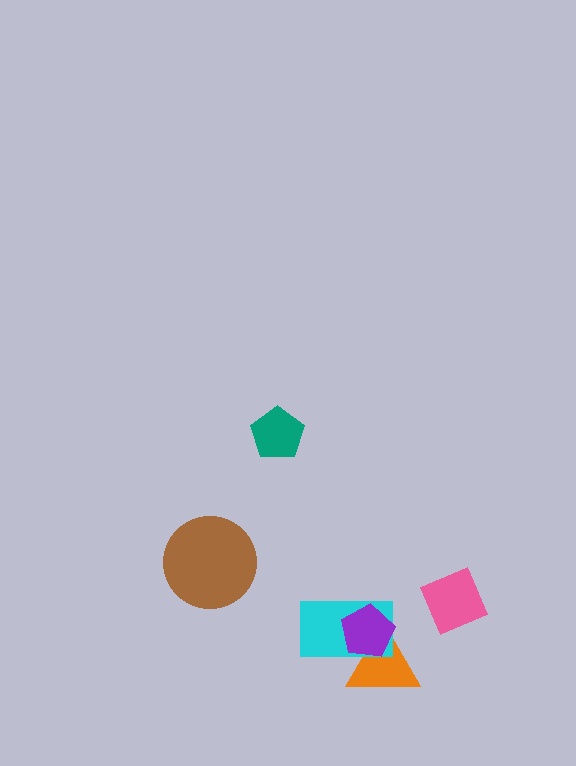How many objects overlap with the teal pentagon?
0 objects overlap with the teal pentagon.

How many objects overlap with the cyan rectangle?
2 objects overlap with the cyan rectangle.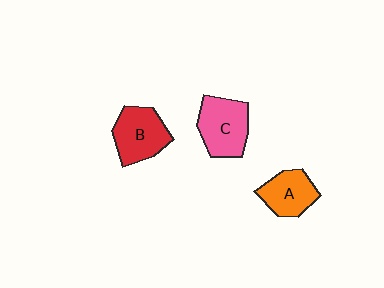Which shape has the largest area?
Shape C (pink).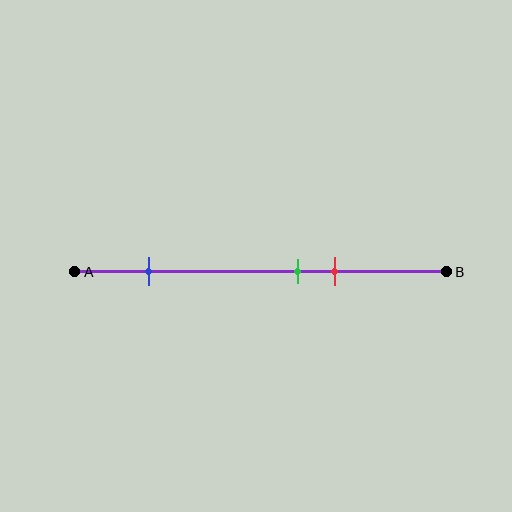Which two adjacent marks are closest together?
The green and red marks are the closest adjacent pair.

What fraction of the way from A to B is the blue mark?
The blue mark is approximately 20% (0.2) of the way from A to B.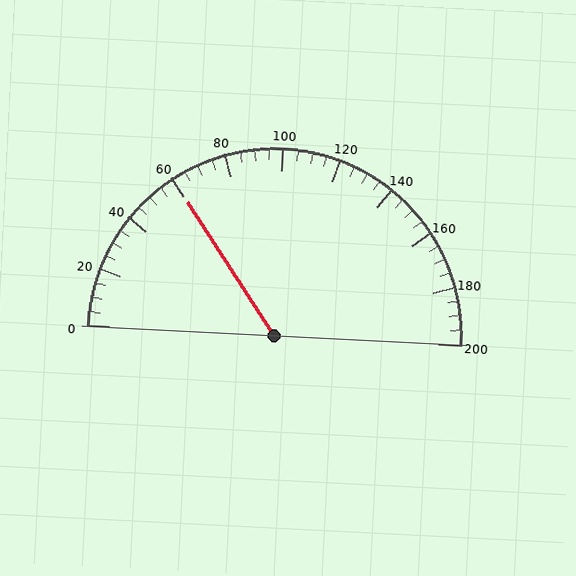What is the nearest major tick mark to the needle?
The nearest major tick mark is 60.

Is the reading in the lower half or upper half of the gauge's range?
The reading is in the lower half of the range (0 to 200).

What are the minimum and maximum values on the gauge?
The gauge ranges from 0 to 200.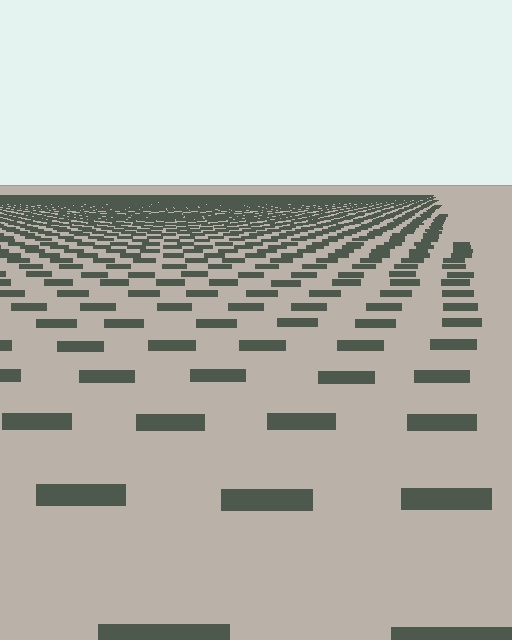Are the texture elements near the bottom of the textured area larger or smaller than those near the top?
Larger. Near the bottom, elements are closer to the viewer and appear at a bigger on-screen size.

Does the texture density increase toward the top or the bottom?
Density increases toward the top.